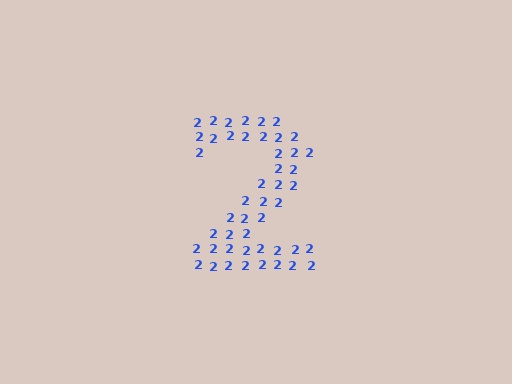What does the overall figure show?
The overall figure shows the digit 2.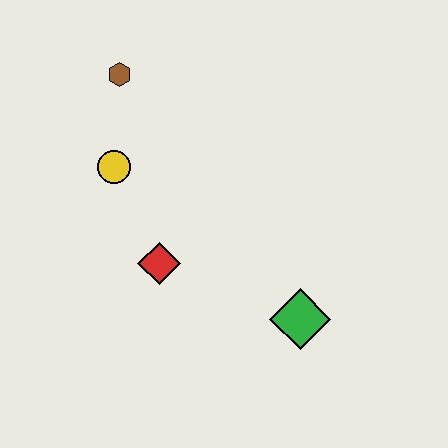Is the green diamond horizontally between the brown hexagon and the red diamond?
No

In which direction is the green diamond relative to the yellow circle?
The green diamond is to the right of the yellow circle.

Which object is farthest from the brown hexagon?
The green diamond is farthest from the brown hexagon.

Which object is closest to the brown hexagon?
The yellow circle is closest to the brown hexagon.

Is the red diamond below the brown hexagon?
Yes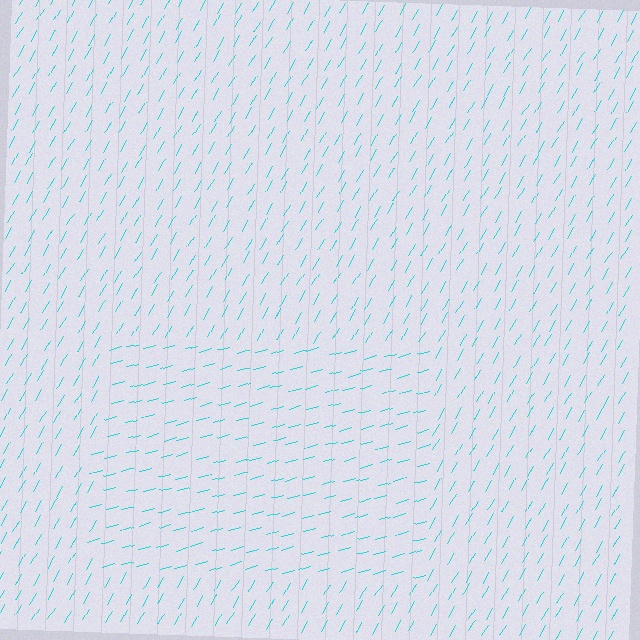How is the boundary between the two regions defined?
The boundary is defined purely by a change in line orientation (approximately 45 degrees difference). All lines are the same color and thickness.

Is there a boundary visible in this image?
Yes, there is a texture boundary formed by a change in line orientation.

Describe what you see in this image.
The image is filled with small cyan line segments. A rectangle region in the image has lines oriented differently from the surrounding lines, creating a visible texture boundary.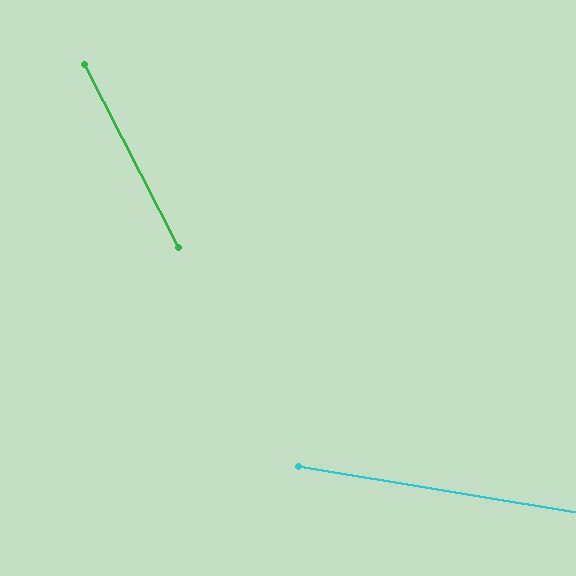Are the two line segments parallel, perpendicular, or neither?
Neither parallel nor perpendicular — they differ by about 53°.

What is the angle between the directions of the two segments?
Approximately 53 degrees.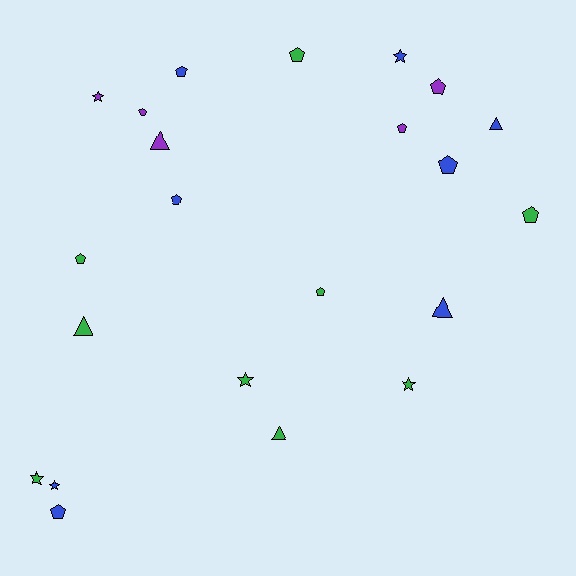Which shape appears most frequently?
Pentagon, with 11 objects.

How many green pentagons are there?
There are 4 green pentagons.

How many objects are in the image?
There are 22 objects.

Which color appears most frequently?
Green, with 9 objects.